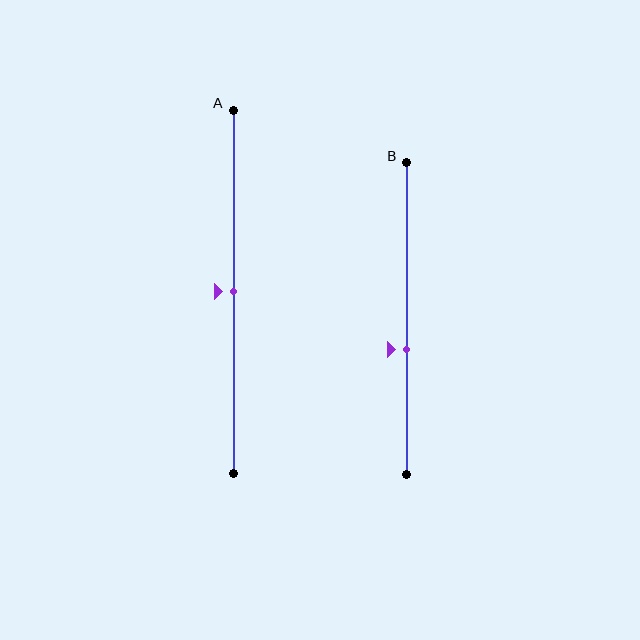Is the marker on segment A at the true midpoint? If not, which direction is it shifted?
Yes, the marker on segment A is at the true midpoint.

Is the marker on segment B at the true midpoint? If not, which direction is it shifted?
No, the marker on segment B is shifted downward by about 10% of the segment length.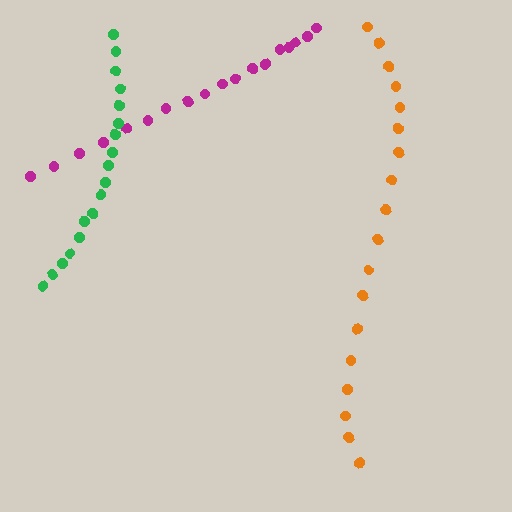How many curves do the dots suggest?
There are 3 distinct paths.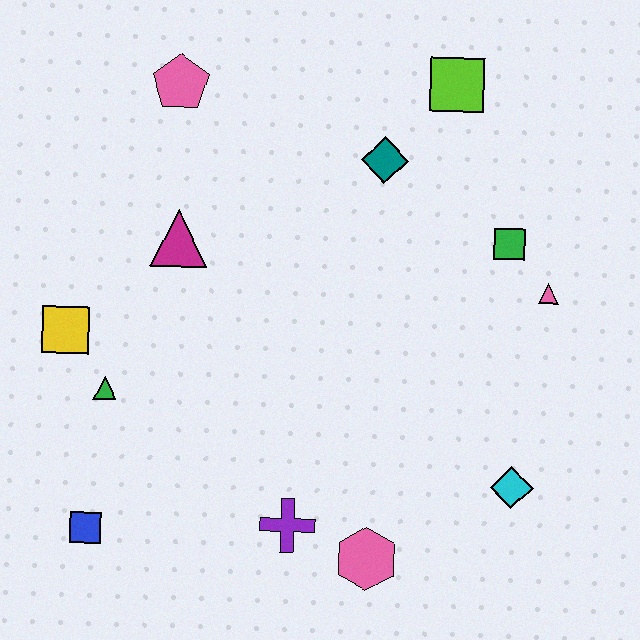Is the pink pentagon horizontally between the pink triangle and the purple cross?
No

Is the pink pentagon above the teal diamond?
Yes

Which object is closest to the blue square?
The green triangle is closest to the blue square.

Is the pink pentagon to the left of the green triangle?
No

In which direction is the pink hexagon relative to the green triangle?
The pink hexagon is to the right of the green triangle.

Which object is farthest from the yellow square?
The pink triangle is farthest from the yellow square.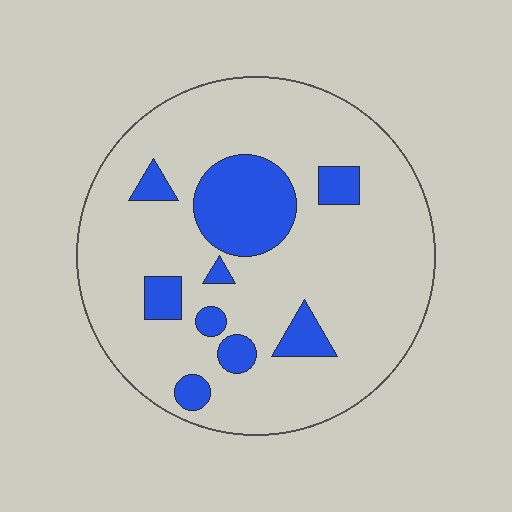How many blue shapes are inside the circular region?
9.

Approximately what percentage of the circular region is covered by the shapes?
Approximately 20%.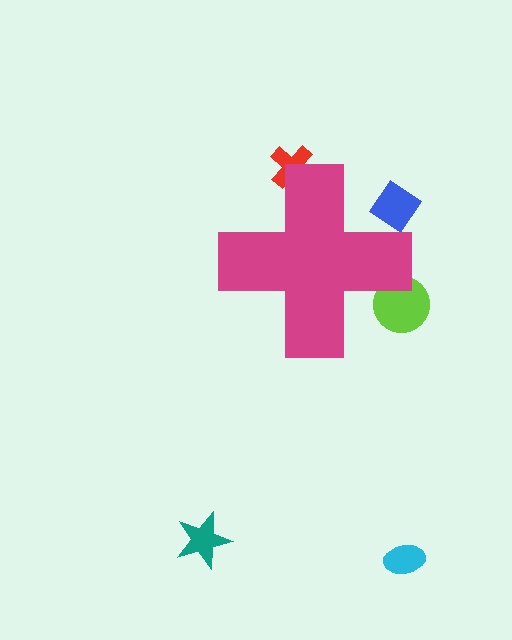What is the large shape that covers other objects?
A magenta cross.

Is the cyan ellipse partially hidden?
No, the cyan ellipse is fully visible.